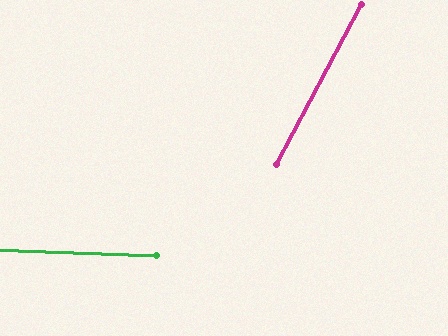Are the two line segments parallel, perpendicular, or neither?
Neither parallel nor perpendicular — they differ by about 64°.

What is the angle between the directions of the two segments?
Approximately 64 degrees.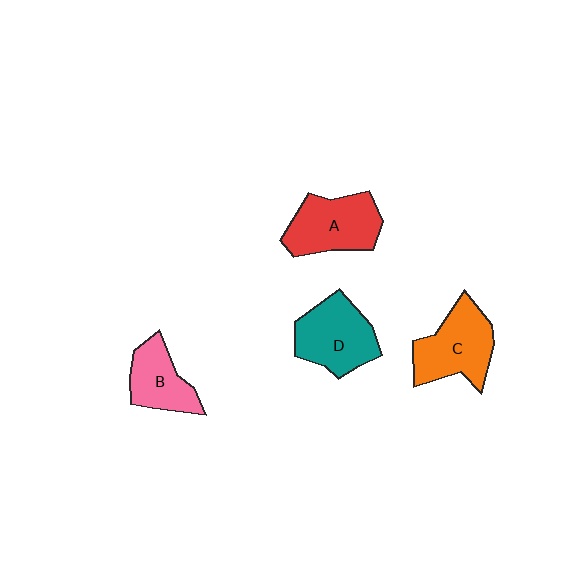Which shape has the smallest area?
Shape B (pink).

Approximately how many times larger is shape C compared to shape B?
Approximately 1.4 times.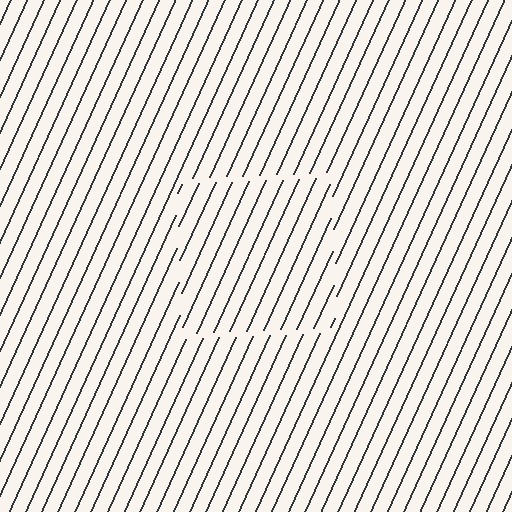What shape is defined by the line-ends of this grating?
An illusory square. The interior of the shape contains the same grating, shifted by half a period — the contour is defined by the phase discontinuity where line-ends from the inner and outer gratings abut.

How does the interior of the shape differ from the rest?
The interior of the shape contains the same grating, shifted by half a period — the contour is defined by the phase discontinuity where line-ends from the inner and outer gratings abut.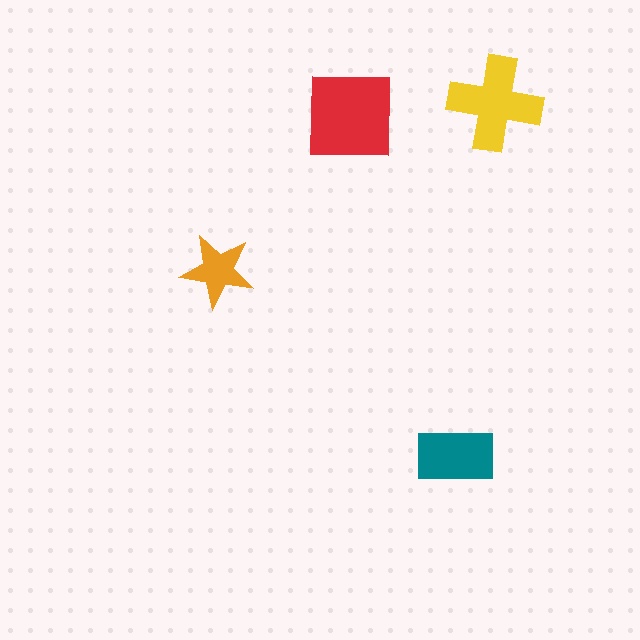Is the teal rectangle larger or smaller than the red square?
Smaller.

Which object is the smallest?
The orange star.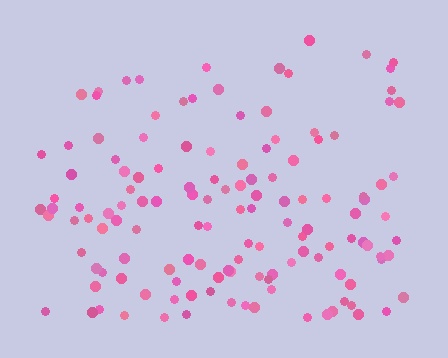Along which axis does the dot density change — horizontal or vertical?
Vertical.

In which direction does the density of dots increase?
From top to bottom, with the bottom side densest.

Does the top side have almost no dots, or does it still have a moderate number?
Still a moderate number, just noticeably fewer than the bottom.